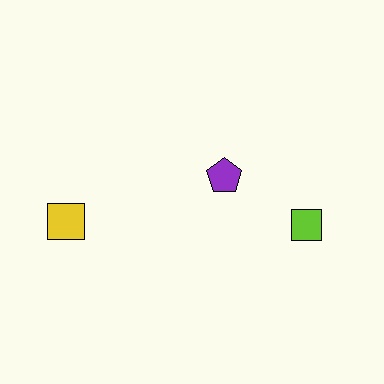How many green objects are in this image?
There are no green objects.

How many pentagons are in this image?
There is 1 pentagon.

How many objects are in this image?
There are 3 objects.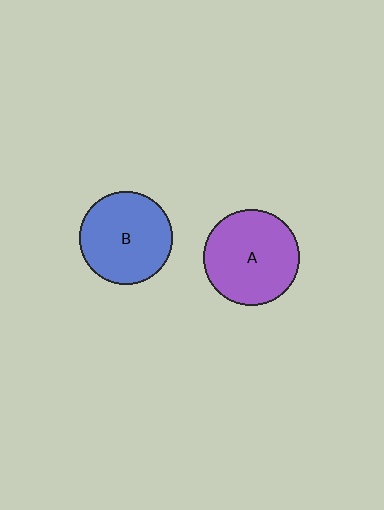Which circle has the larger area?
Circle A (purple).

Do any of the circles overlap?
No, none of the circles overlap.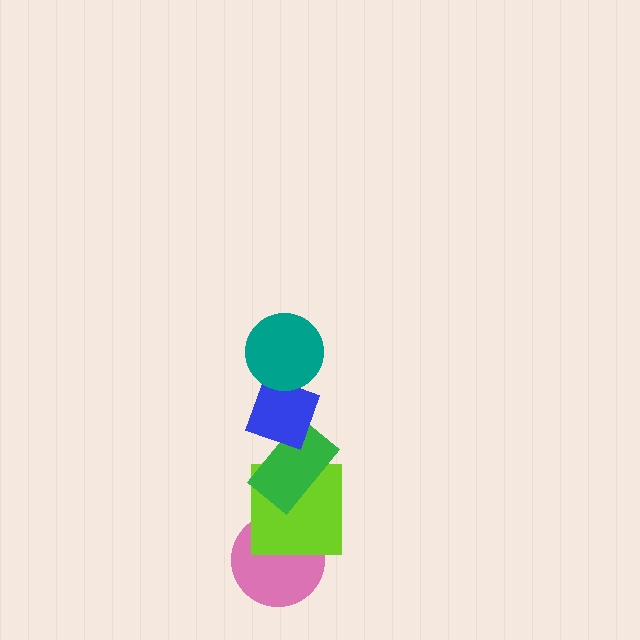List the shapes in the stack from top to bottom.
From top to bottom: the teal circle, the blue diamond, the green rectangle, the lime square, the pink circle.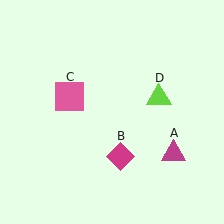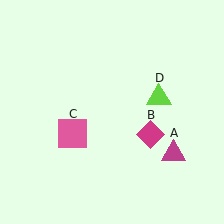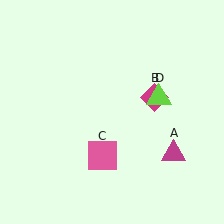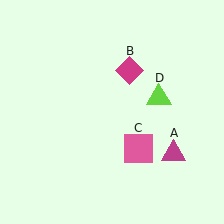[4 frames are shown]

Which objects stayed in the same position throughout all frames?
Magenta triangle (object A) and lime triangle (object D) remained stationary.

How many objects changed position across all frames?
2 objects changed position: magenta diamond (object B), pink square (object C).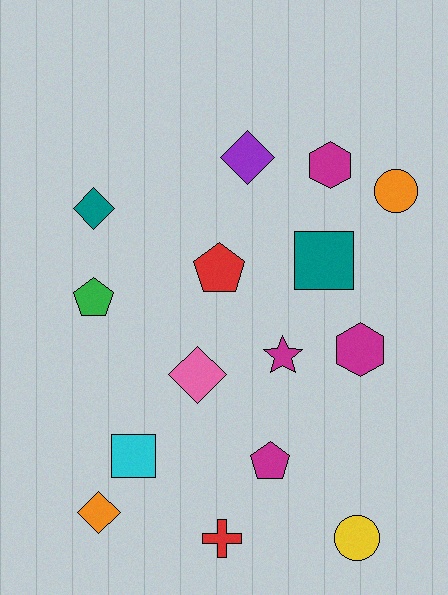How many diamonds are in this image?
There are 4 diamonds.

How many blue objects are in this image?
There are no blue objects.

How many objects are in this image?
There are 15 objects.